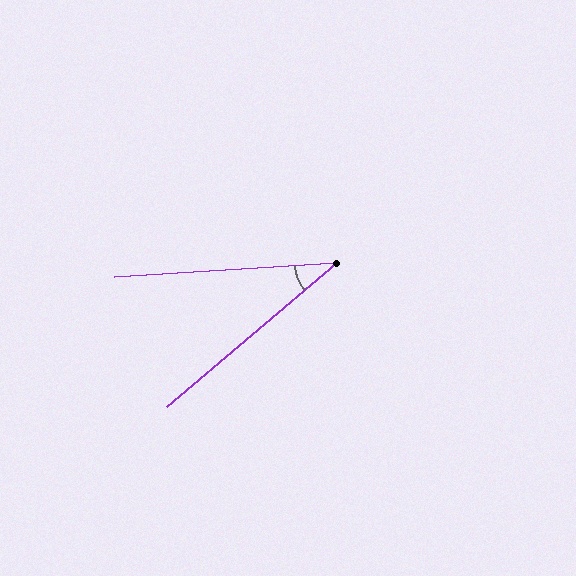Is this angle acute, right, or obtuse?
It is acute.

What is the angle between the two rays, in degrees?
Approximately 37 degrees.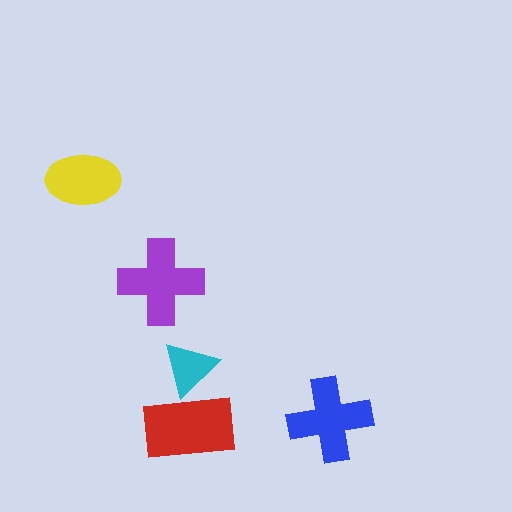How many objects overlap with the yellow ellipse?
0 objects overlap with the yellow ellipse.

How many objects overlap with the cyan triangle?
1 object overlaps with the cyan triangle.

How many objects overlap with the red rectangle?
1 object overlaps with the red rectangle.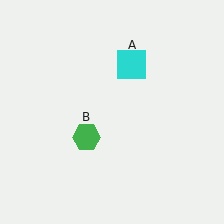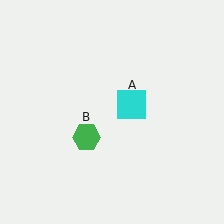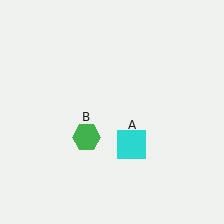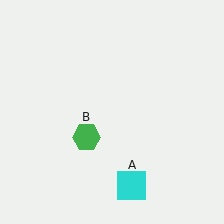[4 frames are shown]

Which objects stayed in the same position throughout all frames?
Green hexagon (object B) remained stationary.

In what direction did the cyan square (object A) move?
The cyan square (object A) moved down.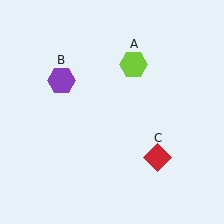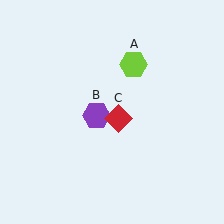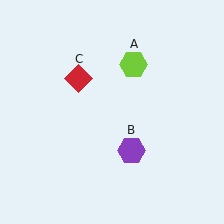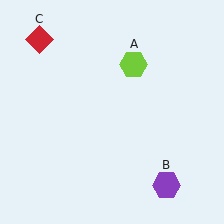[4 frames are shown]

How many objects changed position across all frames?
2 objects changed position: purple hexagon (object B), red diamond (object C).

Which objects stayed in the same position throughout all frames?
Lime hexagon (object A) remained stationary.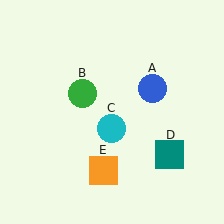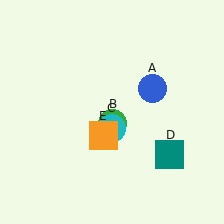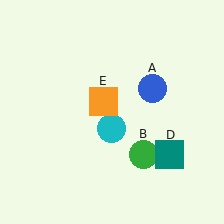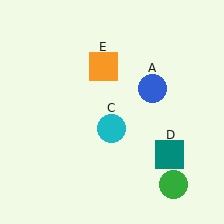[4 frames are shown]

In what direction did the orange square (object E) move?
The orange square (object E) moved up.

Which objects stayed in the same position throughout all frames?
Blue circle (object A) and cyan circle (object C) and teal square (object D) remained stationary.